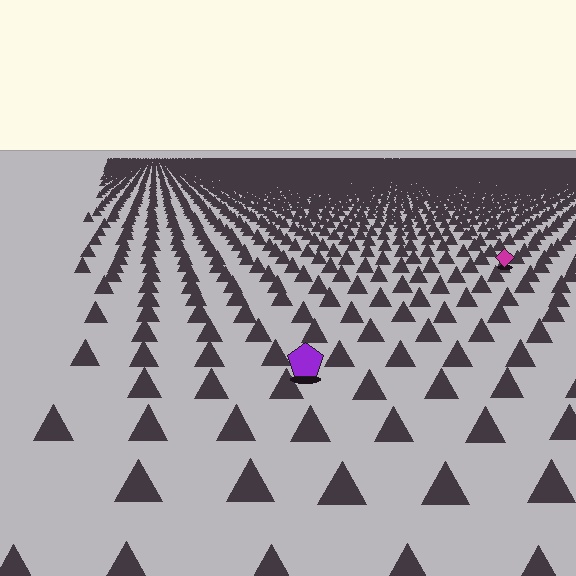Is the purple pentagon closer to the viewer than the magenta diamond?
Yes. The purple pentagon is closer — you can tell from the texture gradient: the ground texture is coarser near it.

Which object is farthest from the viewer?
The magenta diamond is farthest from the viewer. It appears smaller and the ground texture around it is denser.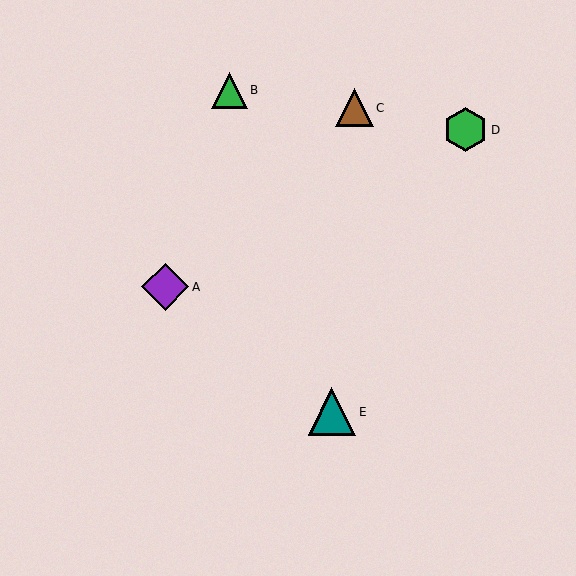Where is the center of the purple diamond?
The center of the purple diamond is at (165, 287).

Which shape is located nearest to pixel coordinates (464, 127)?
The green hexagon (labeled D) at (465, 130) is nearest to that location.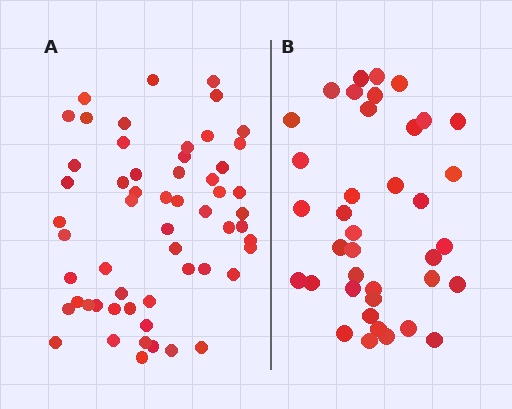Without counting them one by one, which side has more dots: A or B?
Region A (the left region) has more dots.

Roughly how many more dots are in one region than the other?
Region A has approximately 20 more dots than region B.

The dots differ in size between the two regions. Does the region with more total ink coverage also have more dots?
No. Region B has more total ink coverage because its dots are larger, but region A actually contains more individual dots. Total area can be misleading — the number of items is what matters here.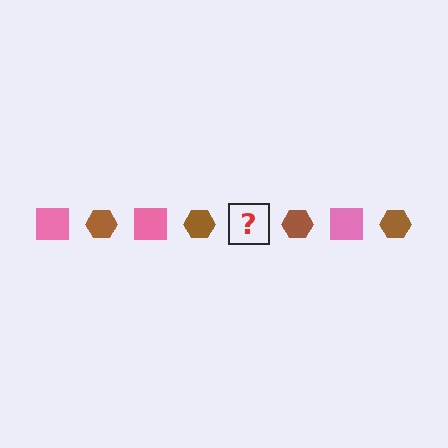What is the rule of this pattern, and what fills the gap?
The rule is that the pattern alternates between pink square and brown hexagon. The gap should be filled with a pink square.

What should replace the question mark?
The question mark should be replaced with a pink square.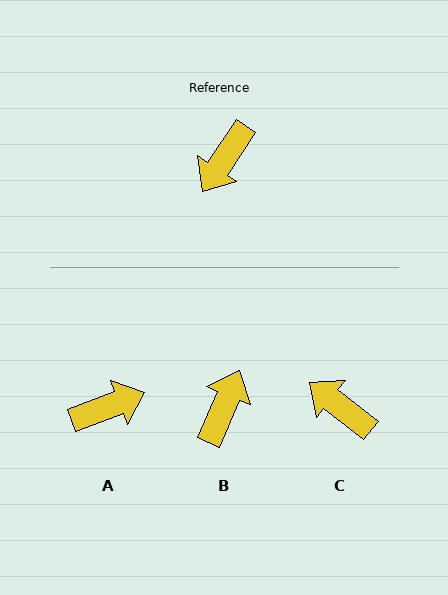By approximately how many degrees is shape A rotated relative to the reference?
Approximately 144 degrees counter-clockwise.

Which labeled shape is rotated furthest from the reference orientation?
B, about 169 degrees away.